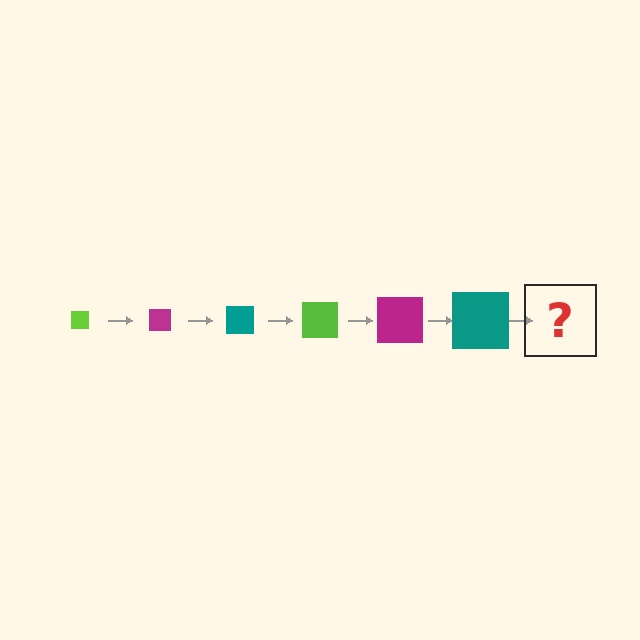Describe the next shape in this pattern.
It should be a lime square, larger than the previous one.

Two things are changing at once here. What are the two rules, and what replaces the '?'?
The two rules are that the square grows larger each step and the color cycles through lime, magenta, and teal. The '?' should be a lime square, larger than the previous one.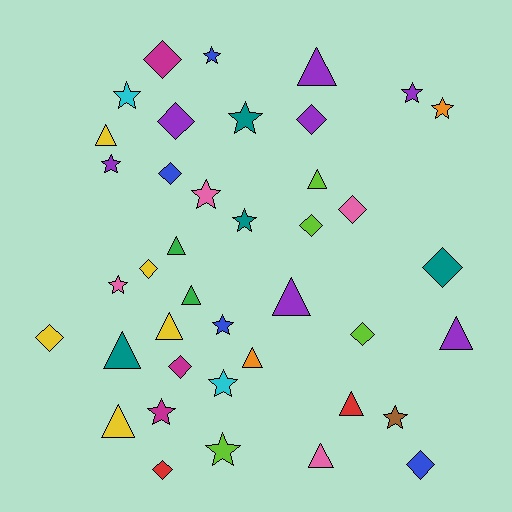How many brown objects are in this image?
There is 1 brown object.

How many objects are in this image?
There are 40 objects.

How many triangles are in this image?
There are 13 triangles.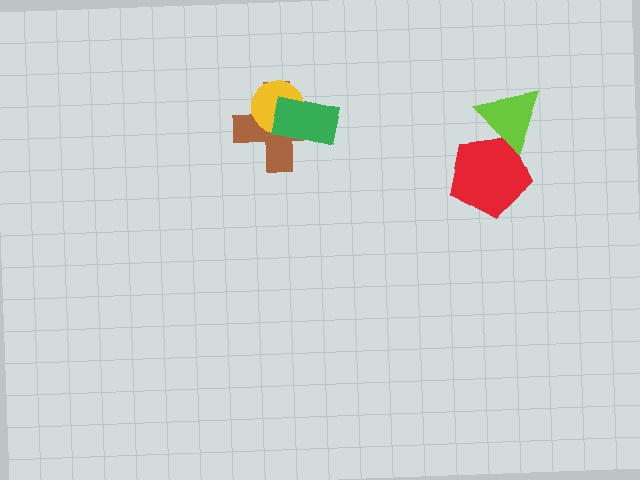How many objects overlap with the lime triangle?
1 object overlaps with the lime triangle.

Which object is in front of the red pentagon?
The lime triangle is in front of the red pentagon.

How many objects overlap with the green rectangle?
2 objects overlap with the green rectangle.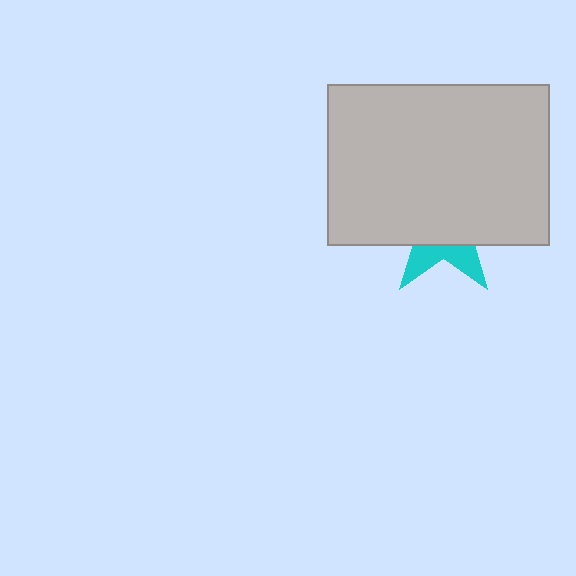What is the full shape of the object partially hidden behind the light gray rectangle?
The partially hidden object is a cyan star.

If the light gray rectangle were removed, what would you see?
You would see the complete cyan star.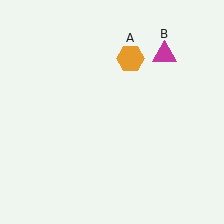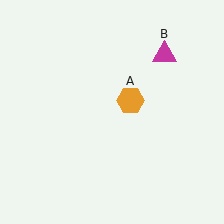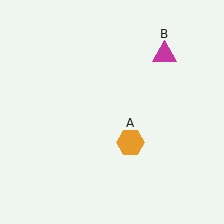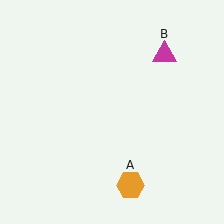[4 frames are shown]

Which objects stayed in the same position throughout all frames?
Magenta triangle (object B) remained stationary.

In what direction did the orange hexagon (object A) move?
The orange hexagon (object A) moved down.